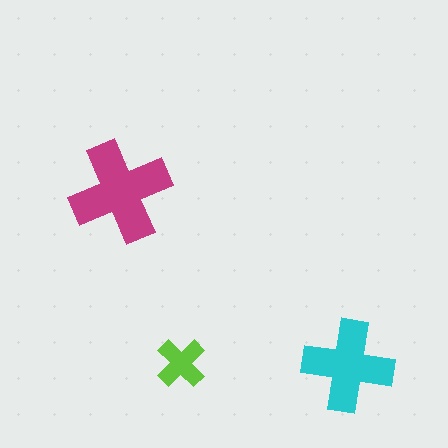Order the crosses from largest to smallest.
the magenta one, the cyan one, the lime one.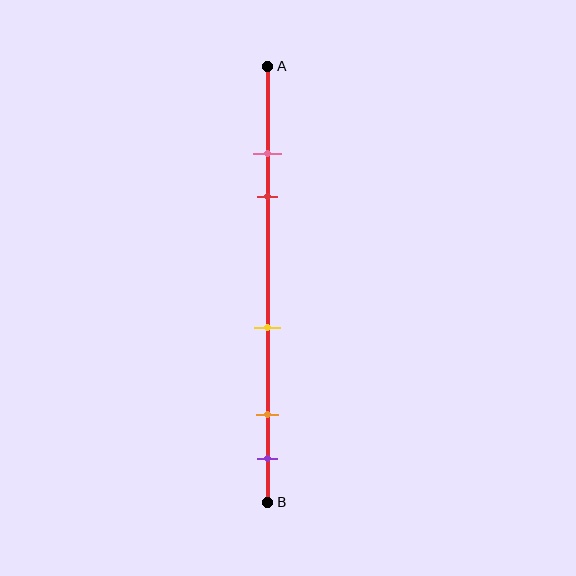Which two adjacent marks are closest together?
The pink and red marks are the closest adjacent pair.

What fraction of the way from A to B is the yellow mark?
The yellow mark is approximately 60% (0.6) of the way from A to B.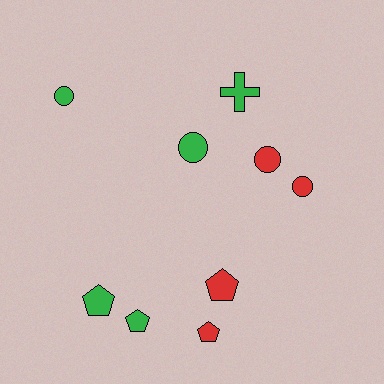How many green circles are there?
There are 2 green circles.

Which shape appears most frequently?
Circle, with 4 objects.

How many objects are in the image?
There are 9 objects.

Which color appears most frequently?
Green, with 5 objects.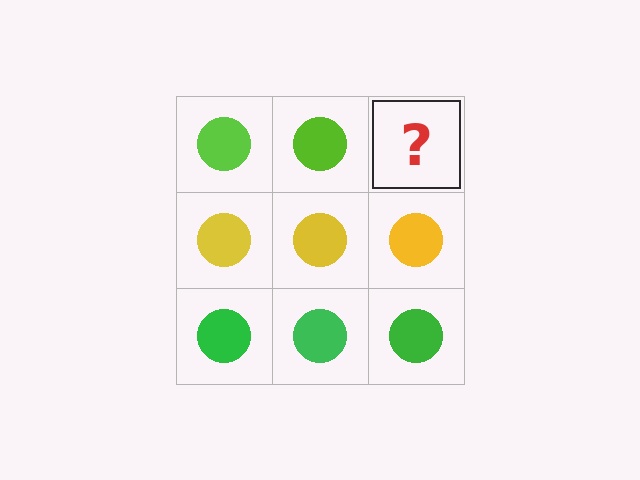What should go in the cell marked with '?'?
The missing cell should contain a lime circle.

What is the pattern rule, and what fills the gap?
The rule is that each row has a consistent color. The gap should be filled with a lime circle.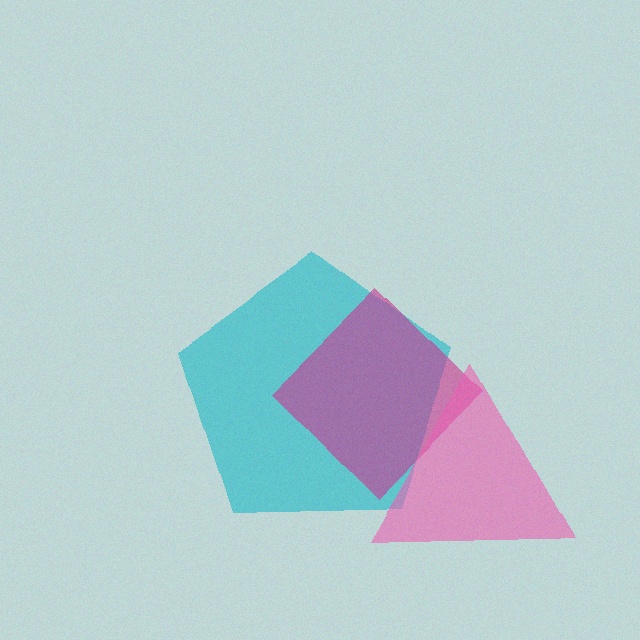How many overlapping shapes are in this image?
There are 3 overlapping shapes in the image.